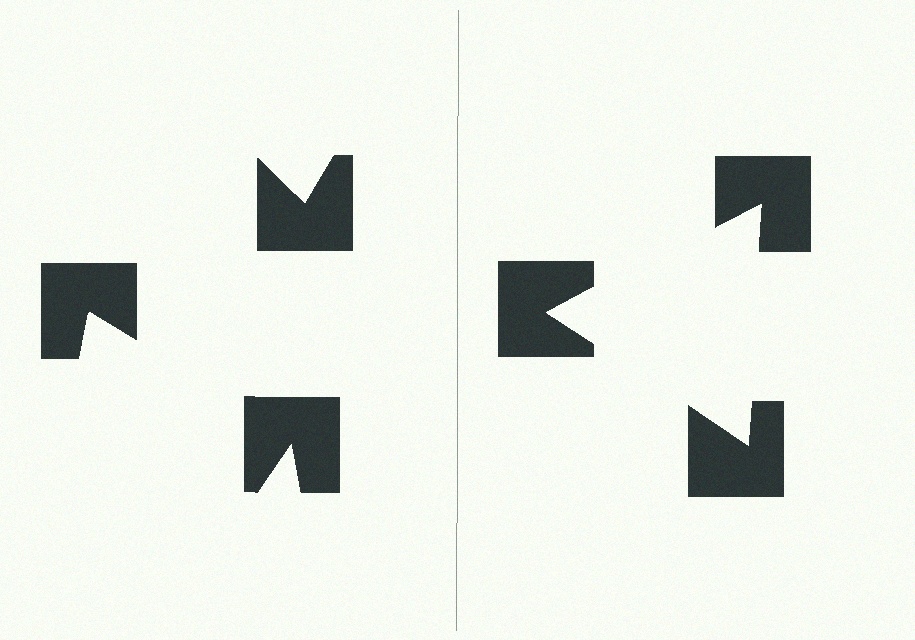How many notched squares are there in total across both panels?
6 — 3 on each side.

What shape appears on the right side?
An illusory triangle.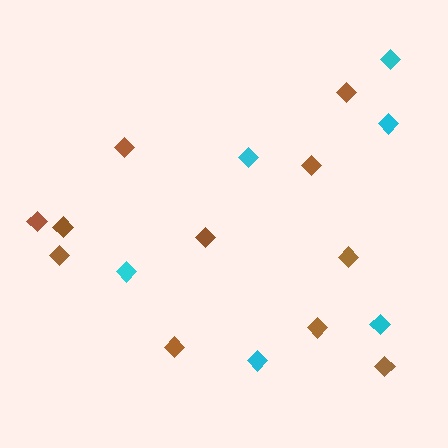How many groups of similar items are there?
There are 2 groups: one group of brown diamonds (11) and one group of cyan diamonds (6).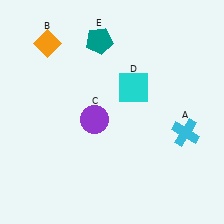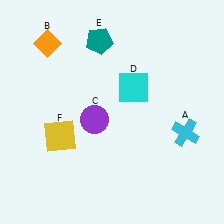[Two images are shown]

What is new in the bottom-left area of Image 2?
A yellow square (F) was added in the bottom-left area of Image 2.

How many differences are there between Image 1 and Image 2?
There is 1 difference between the two images.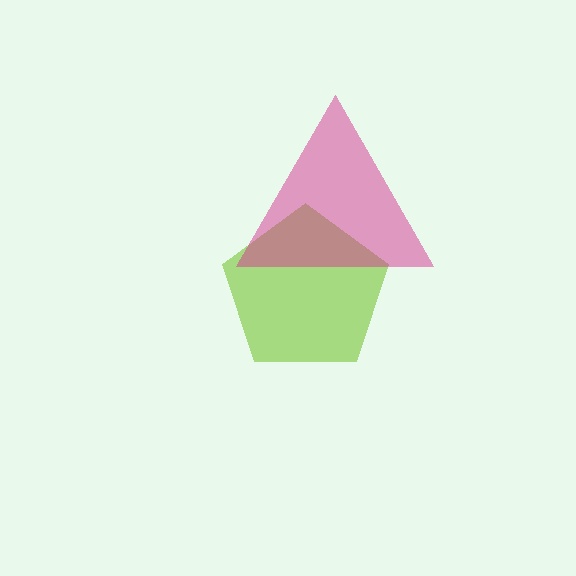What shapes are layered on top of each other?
The layered shapes are: a lime pentagon, a magenta triangle.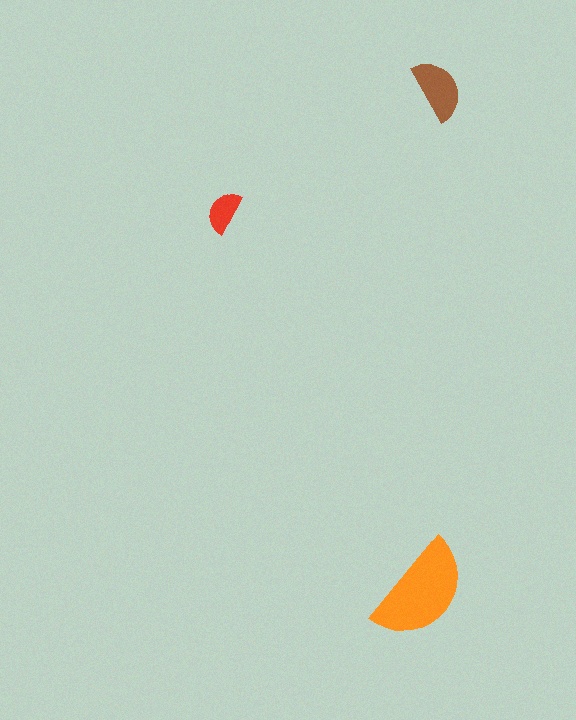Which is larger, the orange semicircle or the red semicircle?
The orange one.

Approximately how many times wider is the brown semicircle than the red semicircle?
About 1.5 times wider.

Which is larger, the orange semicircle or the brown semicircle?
The orange one.